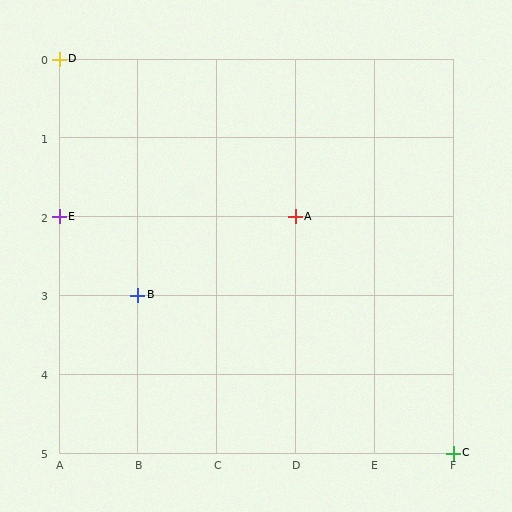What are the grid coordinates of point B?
Point B is at grid coordinates (B, 3).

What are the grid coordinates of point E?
Point E is at grid coordinates (A, 2).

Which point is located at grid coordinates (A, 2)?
Point E is at (A, 2).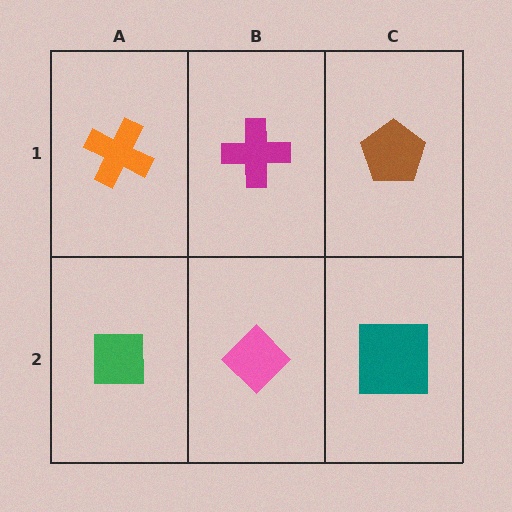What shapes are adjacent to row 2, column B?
A magenta cross (row 1, column B), a green square (row 2, column A), a teal square (row 2, column C).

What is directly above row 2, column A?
An orange cross.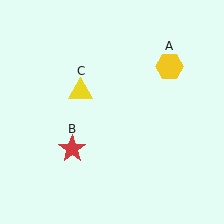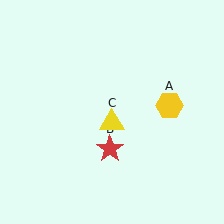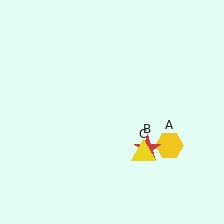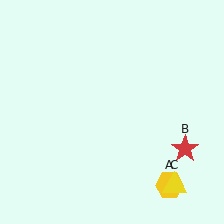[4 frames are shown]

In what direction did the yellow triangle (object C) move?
The yellow triangle (object C) moved down and to the right.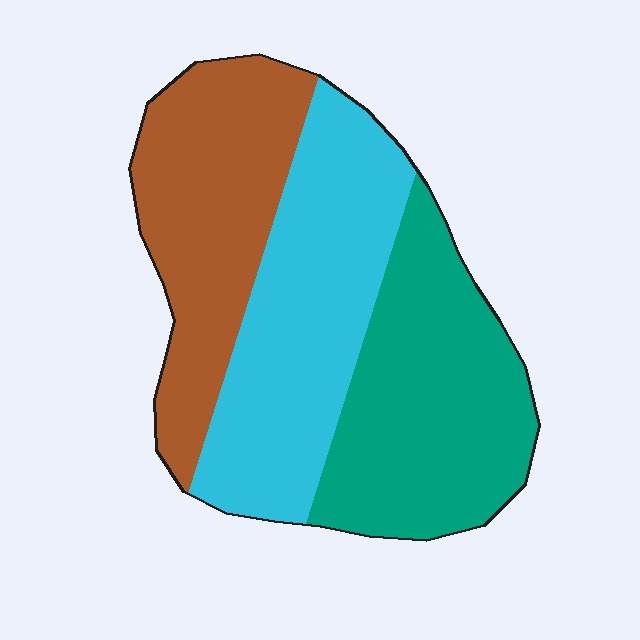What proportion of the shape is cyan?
Cyan takes up between a quarter and a half of the shape.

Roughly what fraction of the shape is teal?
Teal takes up about one third (1/3) of the shape.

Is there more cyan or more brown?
Cyan.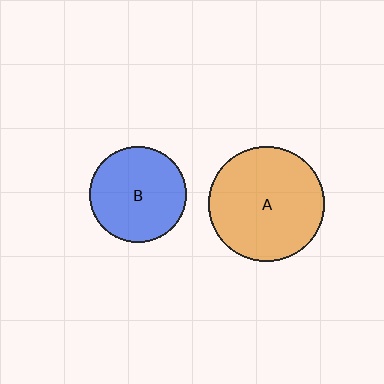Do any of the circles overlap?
No, none of the circles overlap.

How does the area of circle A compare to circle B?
Approximately 1.4 times.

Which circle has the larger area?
Circle A (orange).